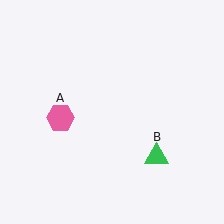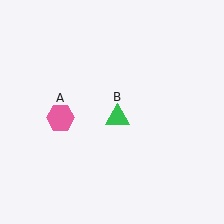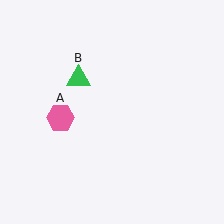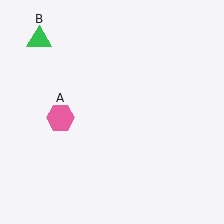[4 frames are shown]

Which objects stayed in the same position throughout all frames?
Pink hexagon (object A) remained stationary.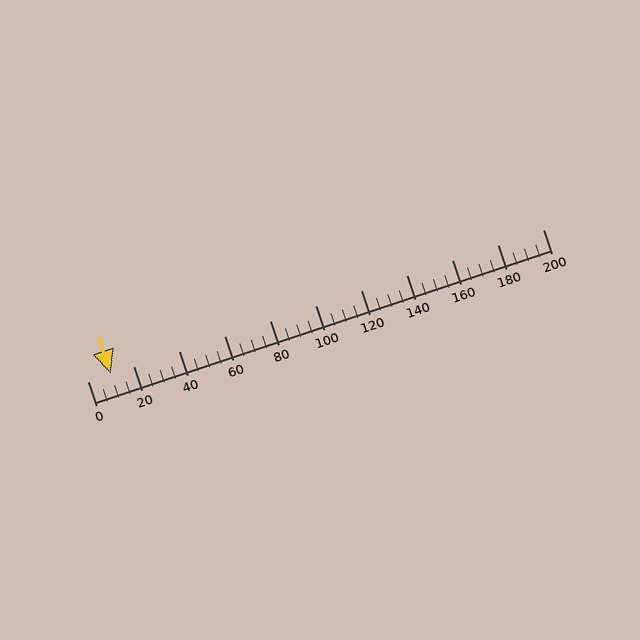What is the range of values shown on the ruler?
The ruler shows values from 0 to 200.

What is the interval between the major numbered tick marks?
The major tick marks are spaced 20 units apart.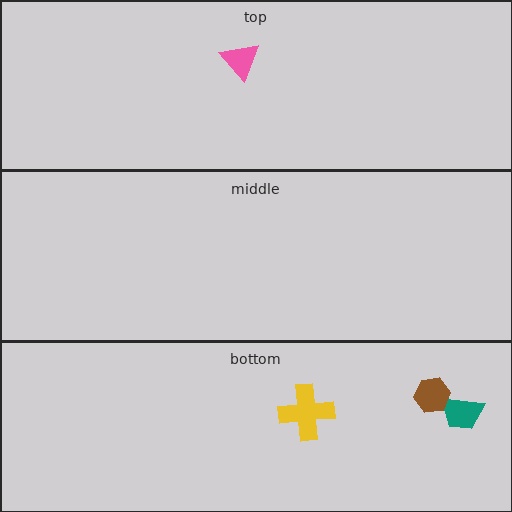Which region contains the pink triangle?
The top region.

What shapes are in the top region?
The pink triangle.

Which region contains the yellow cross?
The bottom region.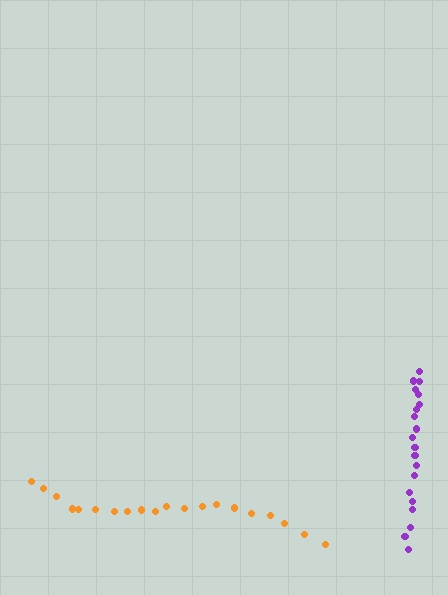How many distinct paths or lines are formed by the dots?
There are 2 distinct paths.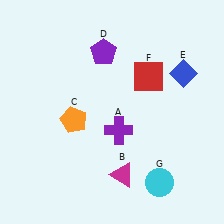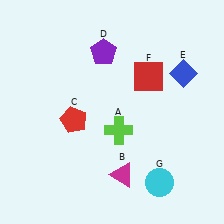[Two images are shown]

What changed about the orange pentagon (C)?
In Image 1, C is orange. In Image 2, it changed to red.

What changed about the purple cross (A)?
In Image 1, A is purple. In Image 2, it changed to lime.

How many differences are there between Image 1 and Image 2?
There are 2 differences between the two images.